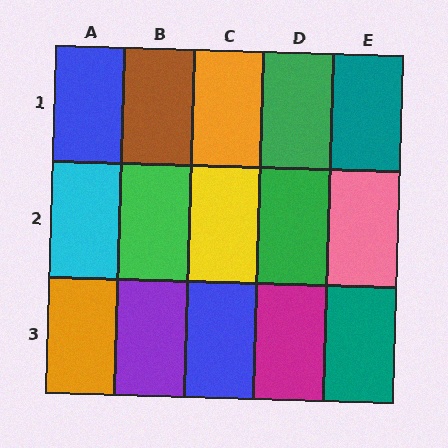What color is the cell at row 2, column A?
Cyan.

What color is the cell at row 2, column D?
Green.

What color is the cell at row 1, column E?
Teal.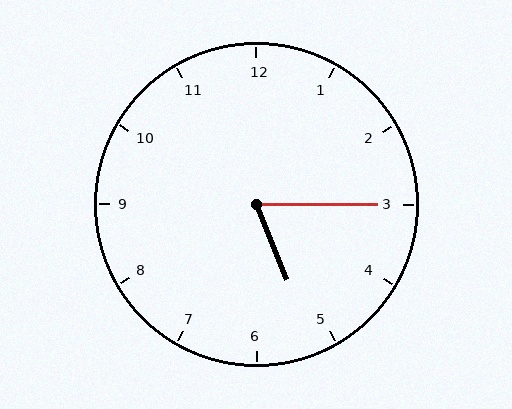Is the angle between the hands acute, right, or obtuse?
It is acute.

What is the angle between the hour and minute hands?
Approximately 68 degrees.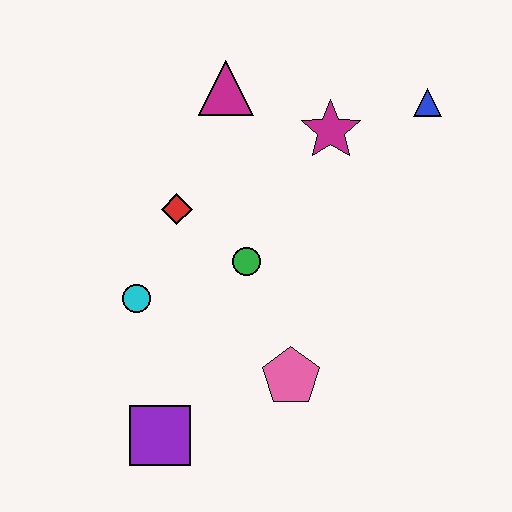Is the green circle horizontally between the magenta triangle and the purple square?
No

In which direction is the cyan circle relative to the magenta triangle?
The cyan circle is below the magenta triangle.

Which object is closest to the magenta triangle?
The magenta star is closest to the magenta triangle.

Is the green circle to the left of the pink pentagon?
Yes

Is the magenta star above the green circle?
Yes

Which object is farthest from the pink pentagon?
The blue triangle is farthest from the pink pentagon.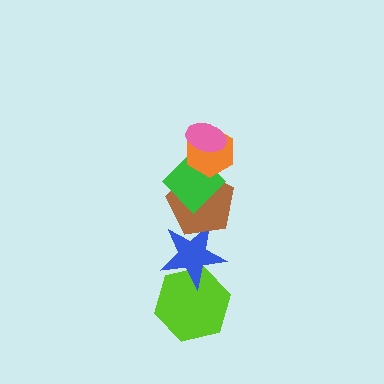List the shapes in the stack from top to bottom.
From top to bottom: the pink ellipse, the orange hexagon, the green diamond, the brown pentagon, the blue star, the lime hexagon.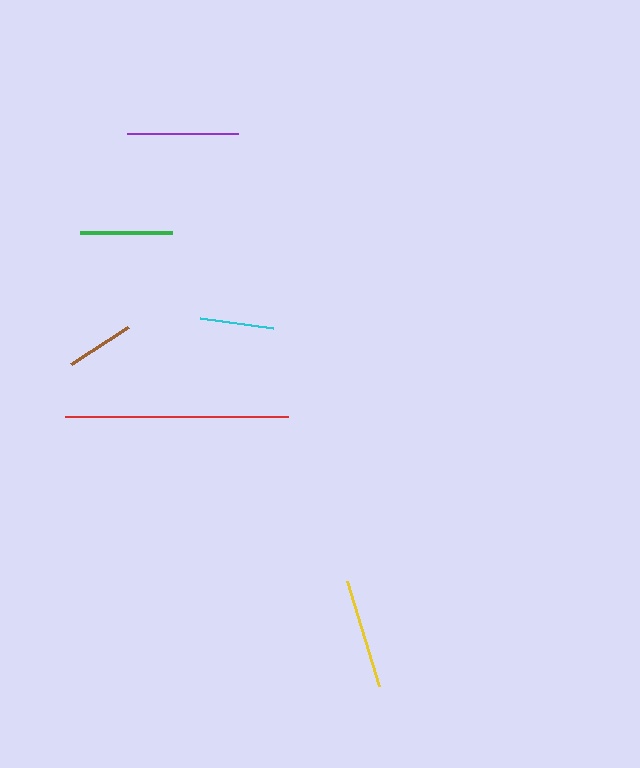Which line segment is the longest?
The red line is the longest at approximately 224 pixels.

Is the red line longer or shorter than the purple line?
The red line is longer than the purple line.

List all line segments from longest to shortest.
From longest to shortest: red, purple, yellow, green, cyan, brown.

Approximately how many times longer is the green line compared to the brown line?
The green line is approximately 1.3 times the length of the brown line.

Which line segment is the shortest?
The brown line is the shortest at approximately 68 pixels.